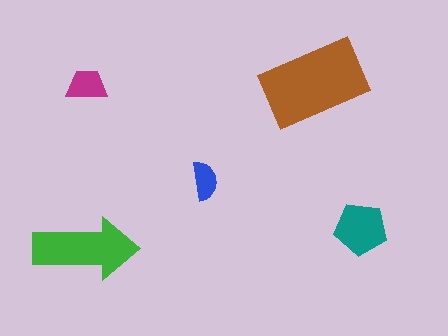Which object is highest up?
The brown rectangle is topmost.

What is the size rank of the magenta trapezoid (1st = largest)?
4th.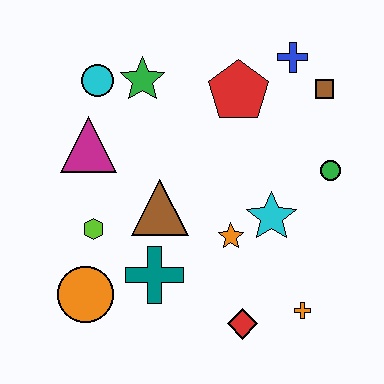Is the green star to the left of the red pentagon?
Yes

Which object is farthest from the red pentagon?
The orange circle is farthest from the red pentagon.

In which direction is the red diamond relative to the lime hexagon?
The red diamond is to the right of the lime hexagon.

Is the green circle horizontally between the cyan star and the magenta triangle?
No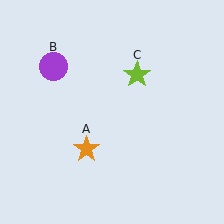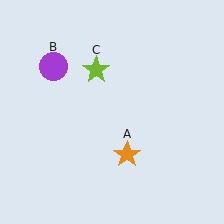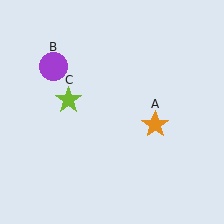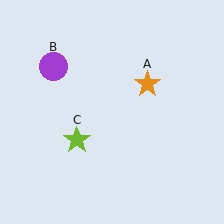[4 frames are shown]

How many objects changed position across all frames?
2 objects changed position: orange star (object A), lime star (object C).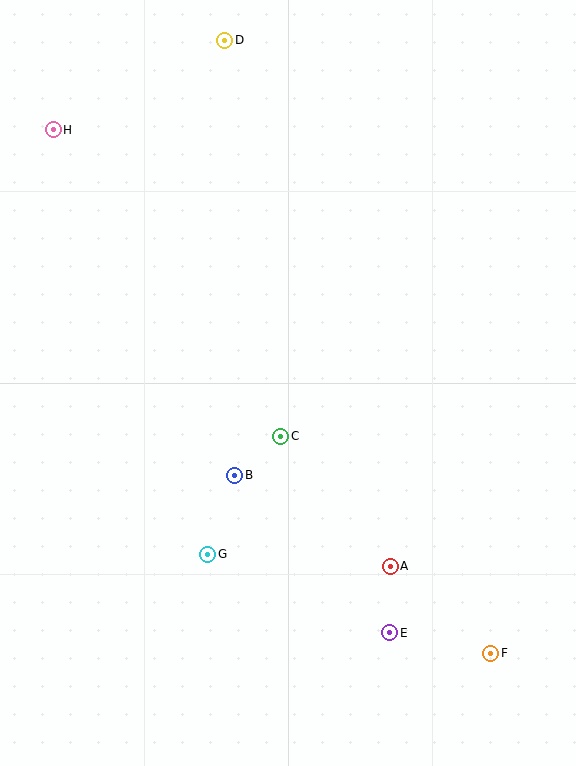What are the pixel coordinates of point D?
Point D is at (225, 40).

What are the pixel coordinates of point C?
Point C is at (281, 436).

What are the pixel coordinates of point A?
Point A is at (390, 566).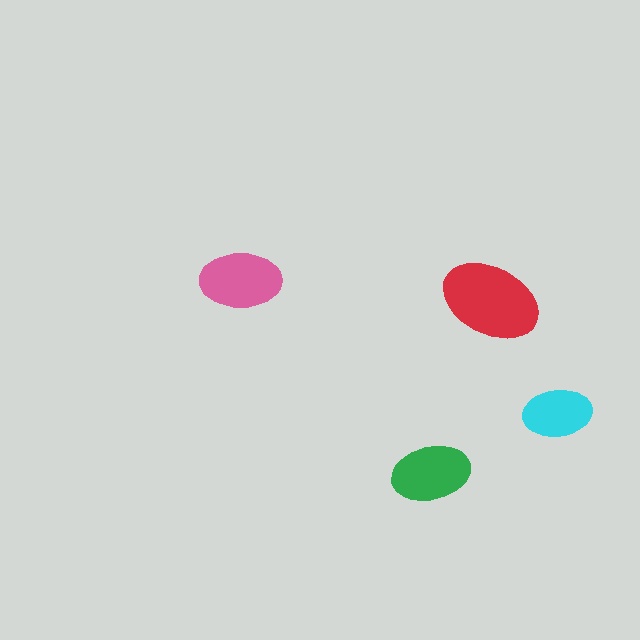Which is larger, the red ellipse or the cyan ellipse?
The red one.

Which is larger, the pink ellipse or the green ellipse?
The pink one.